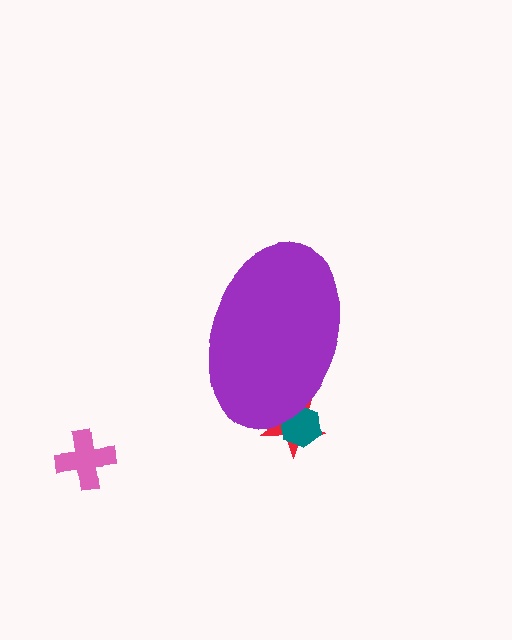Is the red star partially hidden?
Yes, the red star is partially hidden behind the purple ellipse.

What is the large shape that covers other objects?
A purple ellipse.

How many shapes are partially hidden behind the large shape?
2 shapes are partially hidden.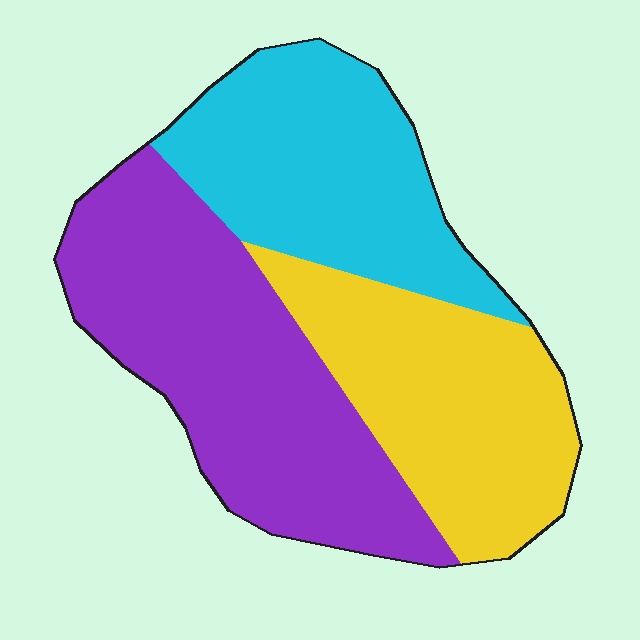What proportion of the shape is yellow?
Yellow covers around 30% of the shape.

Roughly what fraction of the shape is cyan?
Cyan takes up between a sixth and a third of the shape.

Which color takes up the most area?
Purple, at roughly 40%.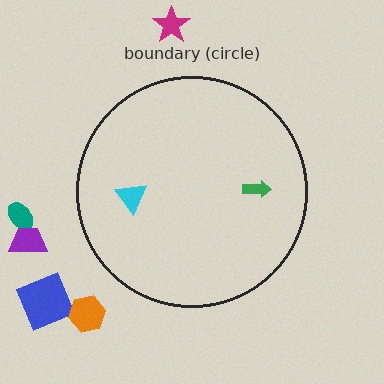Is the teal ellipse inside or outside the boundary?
Outside.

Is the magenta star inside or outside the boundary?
Outside.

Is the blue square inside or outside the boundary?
Outside.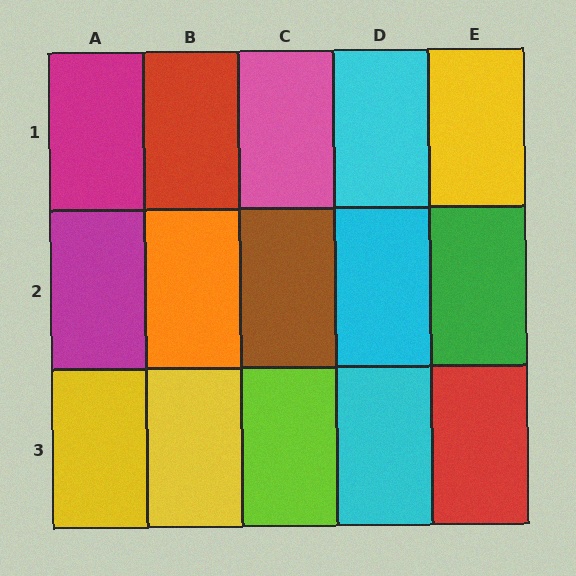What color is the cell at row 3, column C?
Lime.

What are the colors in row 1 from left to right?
Magenta, red, pink, cyan, yellow.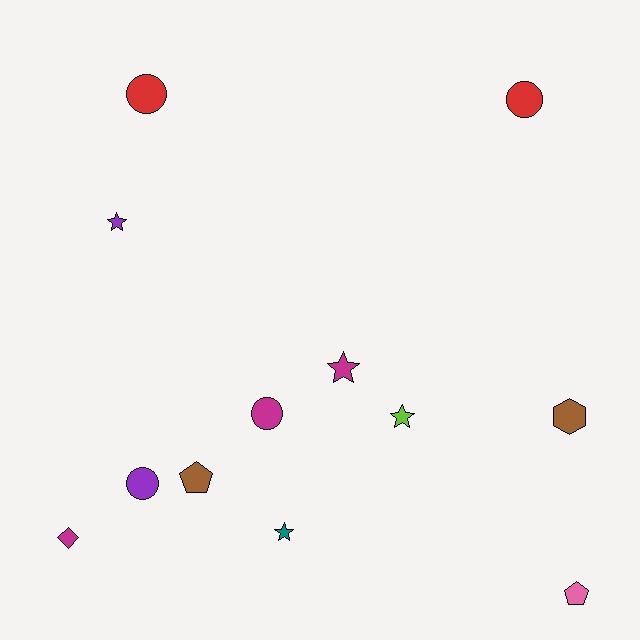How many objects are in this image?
There are 12 objects.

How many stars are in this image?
There are 4 stars.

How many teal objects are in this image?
There is 1 teal object.